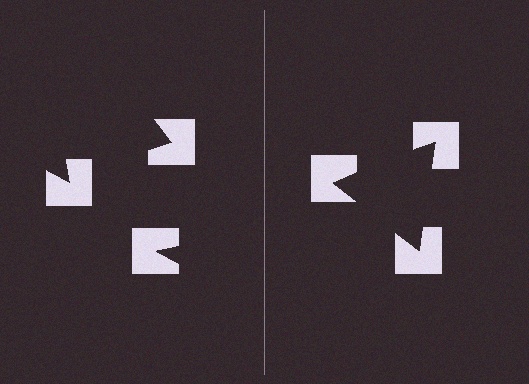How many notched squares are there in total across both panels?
6 — 3 on each side.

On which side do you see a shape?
An illusory triangle appears on the right side. On the left side the wedge cuts are rotated, so no coherent shape forms.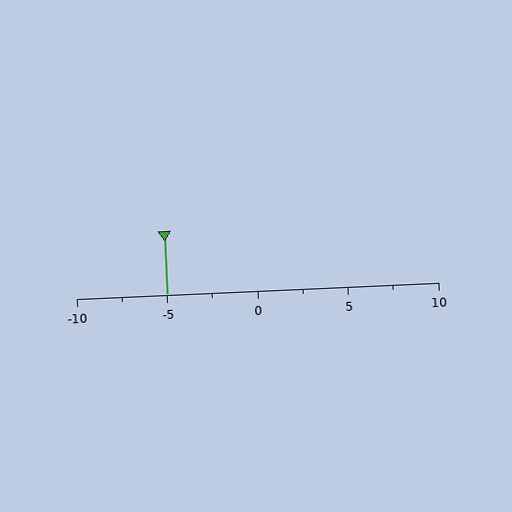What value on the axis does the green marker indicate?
The marker indicates approximately -5.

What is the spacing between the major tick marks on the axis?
The major ticks are spaced 5 apart.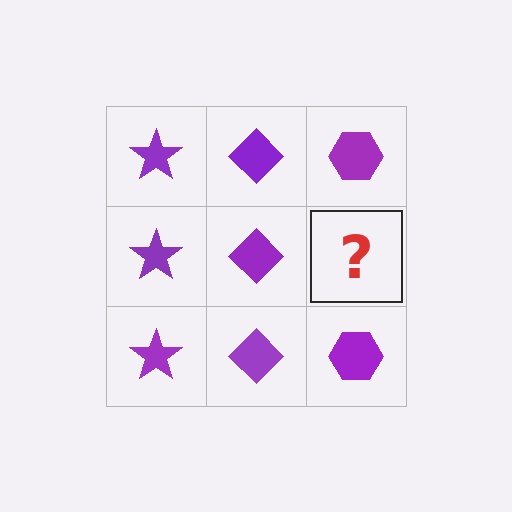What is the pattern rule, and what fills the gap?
The rule is that each column has a consistent shape. The gap should be filled with a purple hexagon.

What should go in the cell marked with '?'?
The missing cell should contain a purple hexagon.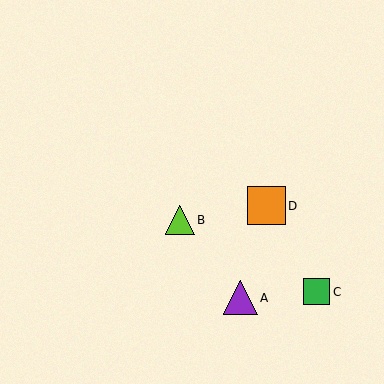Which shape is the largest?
The orange square (labeled D) is the largest.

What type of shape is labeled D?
Shape D is an orange square.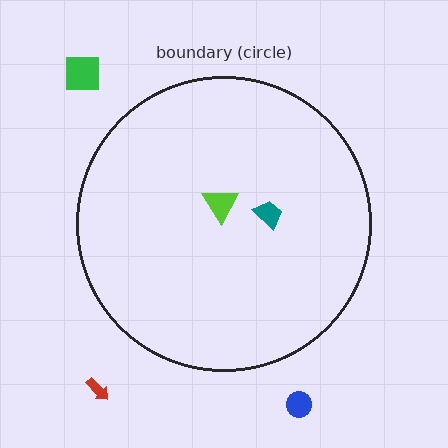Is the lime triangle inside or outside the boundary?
Inside.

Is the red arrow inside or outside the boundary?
Outside.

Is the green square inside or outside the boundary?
Outside.